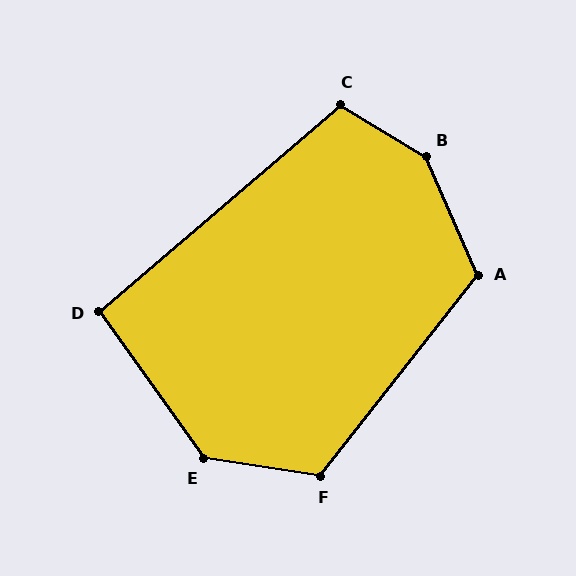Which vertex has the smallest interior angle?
D, at approximately 95 degrees.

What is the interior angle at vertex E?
Approximately 134 degrees (obtuse).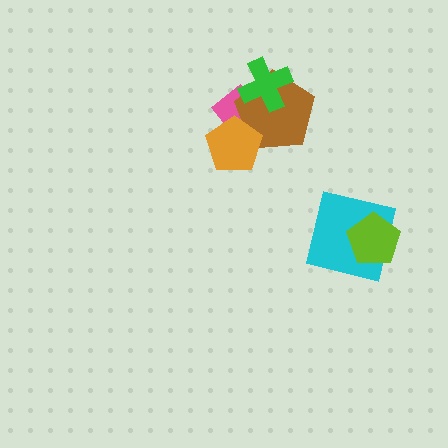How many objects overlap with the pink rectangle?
3 objects overlap with the pink rectangle.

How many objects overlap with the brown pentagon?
3 objects overlap with the brown pentagon.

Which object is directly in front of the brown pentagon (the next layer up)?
The orange pentagon is directly in front of the brown pentagon.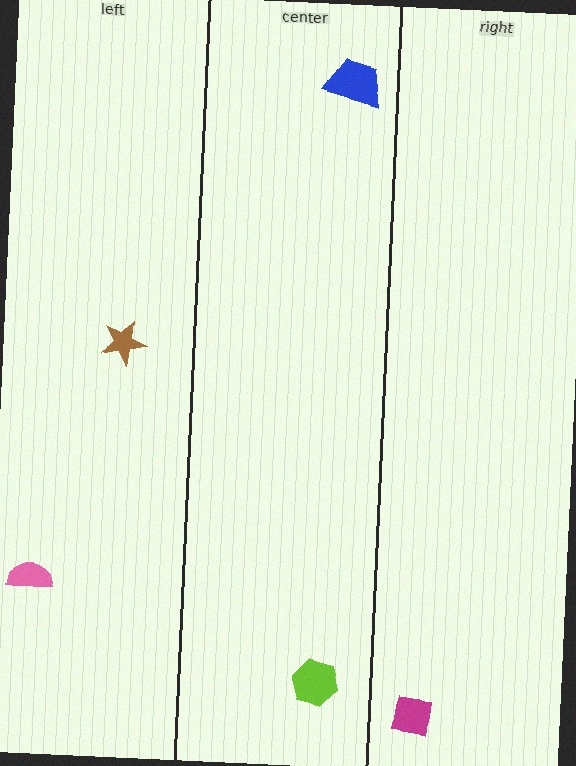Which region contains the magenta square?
The right region.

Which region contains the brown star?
The left region.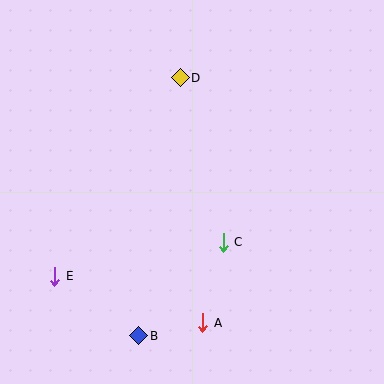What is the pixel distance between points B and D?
The distance between B and D is 261 pixels.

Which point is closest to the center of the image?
Point C at (223, 242) is closest to the center.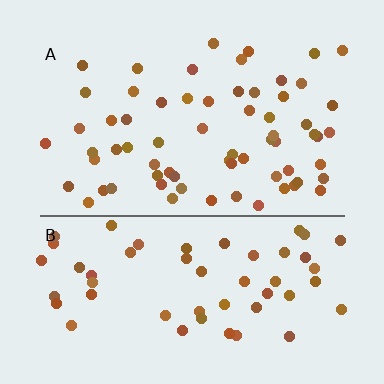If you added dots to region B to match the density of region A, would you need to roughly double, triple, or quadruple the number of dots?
Approximately double.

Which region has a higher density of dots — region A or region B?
A (the top).